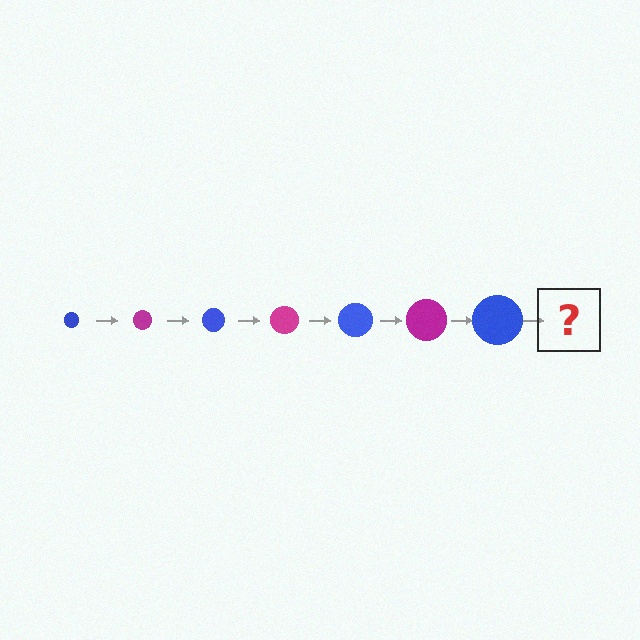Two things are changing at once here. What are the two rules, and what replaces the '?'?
The two rules are that the circle grows larger each step and the color cycles through blue and magenta. The '?' should be a magenta circle, larger than the previous one.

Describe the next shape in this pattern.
It should be a magenta circle, larger than the previous one.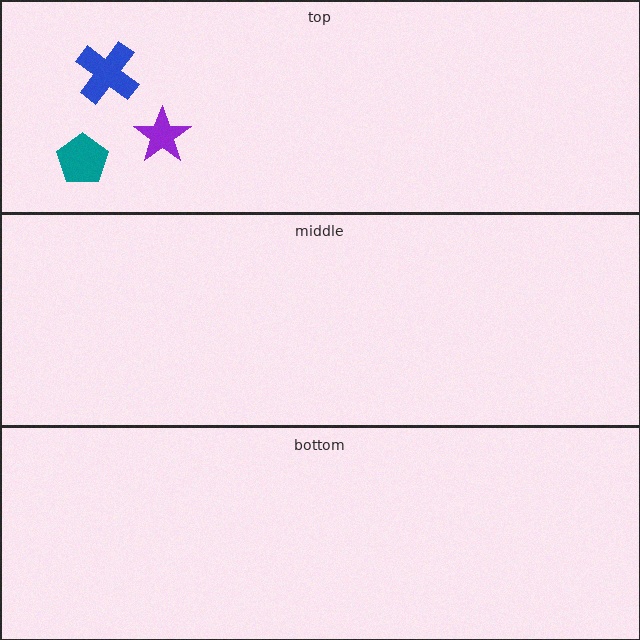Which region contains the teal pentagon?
The top region.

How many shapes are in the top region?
3.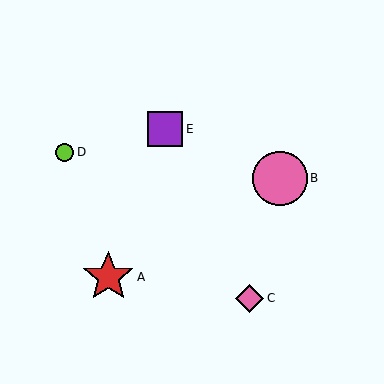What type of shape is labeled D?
Shape D is a lime circle.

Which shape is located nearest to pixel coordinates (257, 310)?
The pink diamond (labeled C) at (250, 298) is nearest to that location.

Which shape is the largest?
The pink circle (labeled B) is the largest.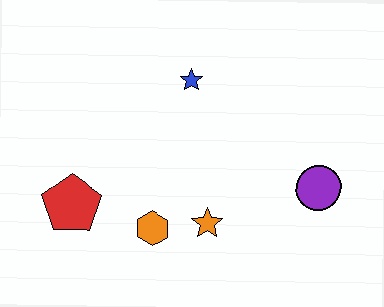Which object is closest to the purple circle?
The orange star is closest to the purple circle.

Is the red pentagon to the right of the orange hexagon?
No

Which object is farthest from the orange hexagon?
The purple circle is farthest from the orange hexagon.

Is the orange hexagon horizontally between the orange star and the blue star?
No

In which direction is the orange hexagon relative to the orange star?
The orange hexagon is to the left of the orange star.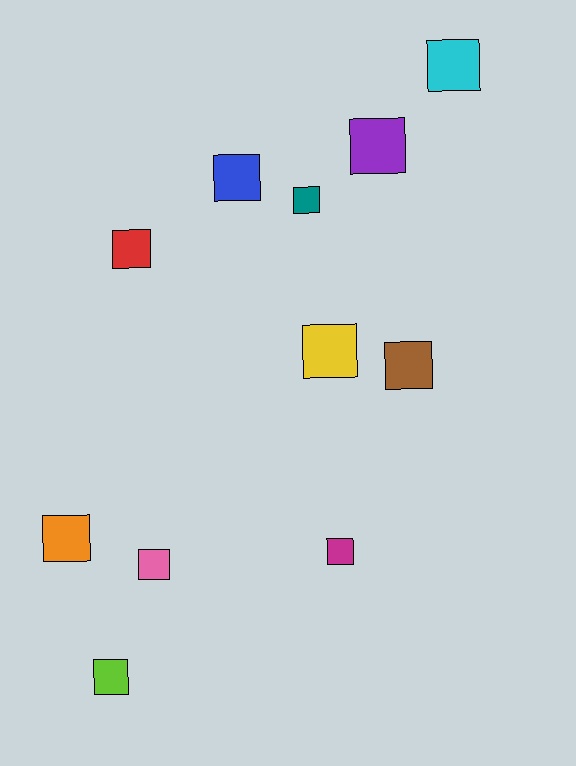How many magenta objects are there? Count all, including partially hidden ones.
There is 1 magenta object.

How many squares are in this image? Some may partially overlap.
There are 11 squares.